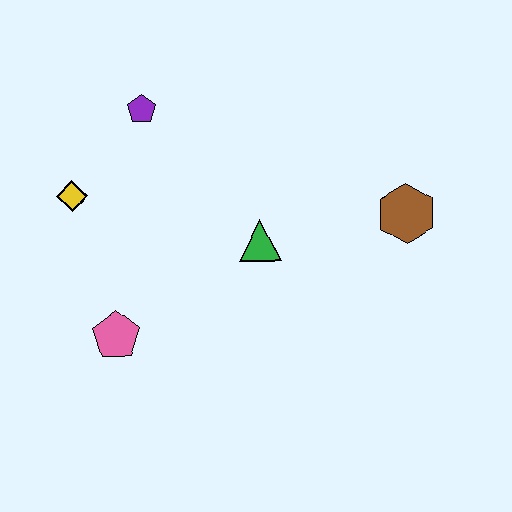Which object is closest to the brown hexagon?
The green triangle is closest to the brown hexagon.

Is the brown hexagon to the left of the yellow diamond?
No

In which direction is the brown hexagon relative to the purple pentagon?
The brown hexagon is to the right of the purple pentagon.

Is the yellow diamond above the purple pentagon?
No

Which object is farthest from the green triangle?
The yellow diamond is farthest from the green triangle.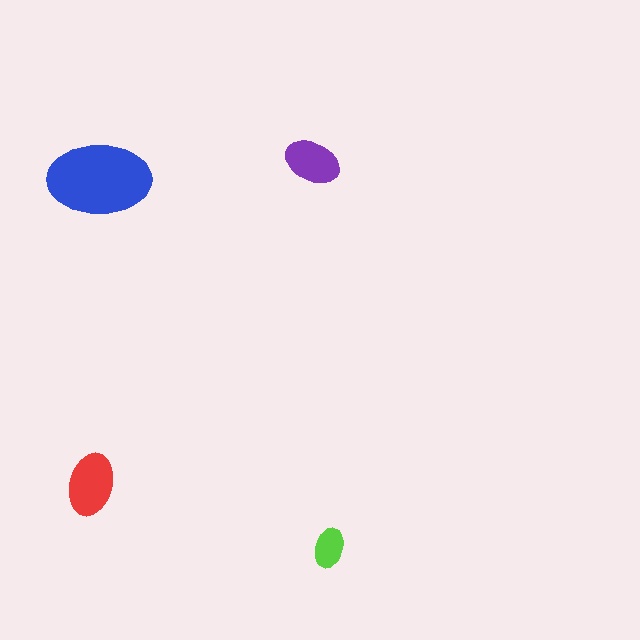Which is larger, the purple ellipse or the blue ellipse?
The blue one.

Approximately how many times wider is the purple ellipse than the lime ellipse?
About 1.5 times wider.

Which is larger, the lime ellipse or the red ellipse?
The red one.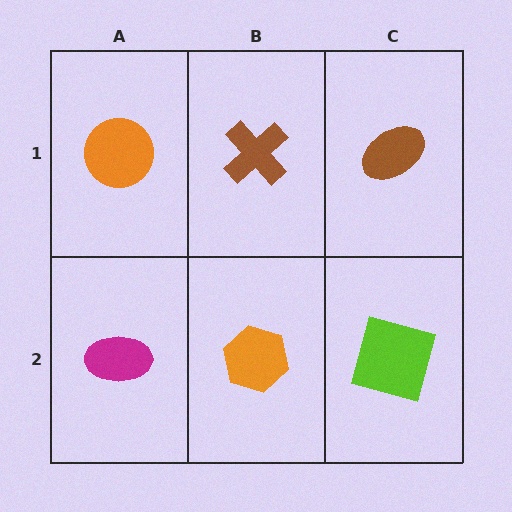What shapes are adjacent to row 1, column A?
A magenta ellipse (row 2, column A), a brown cross (row 1, column B).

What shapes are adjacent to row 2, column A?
An orange circle (row 1, column A), an orange hexagon (row 2, column B).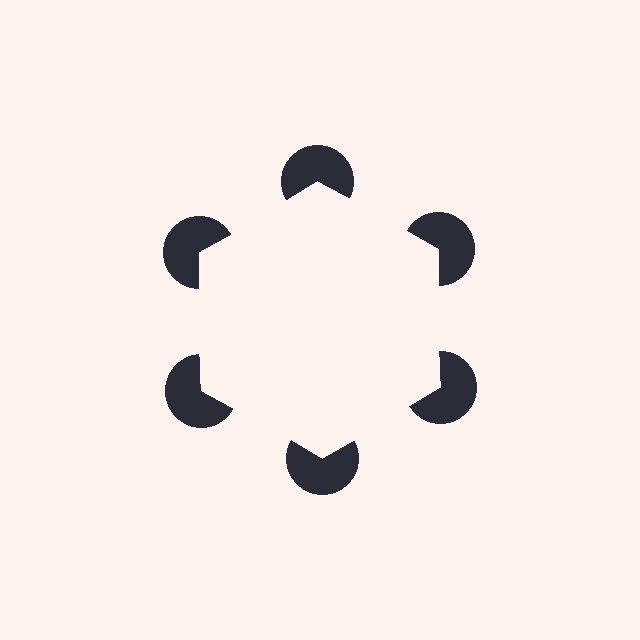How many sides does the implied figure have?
6 sides.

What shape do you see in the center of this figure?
An illusory hexagon — its edges are inferred from the aligned wedge cuts in the pac-man discs, not physically drawn.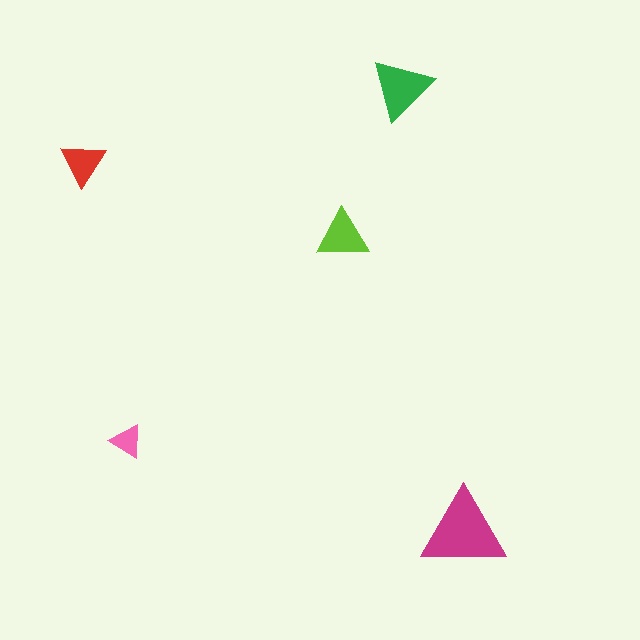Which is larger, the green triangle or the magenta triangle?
The magenta one.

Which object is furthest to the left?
The red triangle is leftmost.